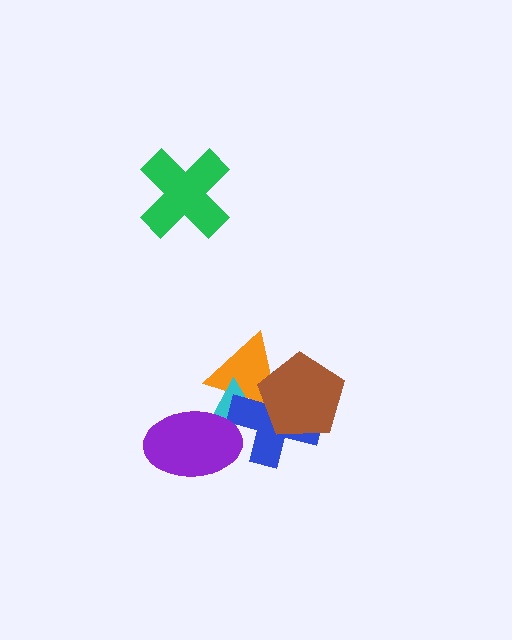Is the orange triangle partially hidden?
Yes, it is partially covered by another shape.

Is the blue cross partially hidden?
Yes, it is partially covered by another shape.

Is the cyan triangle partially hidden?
Yes, it is partially covered by another shape.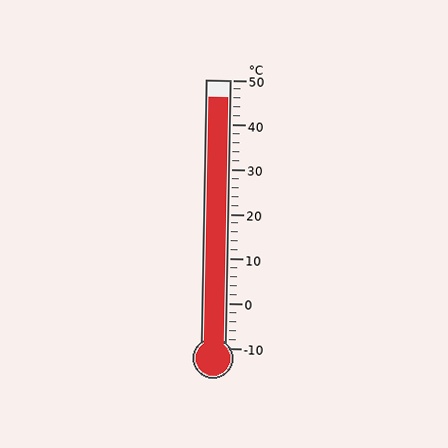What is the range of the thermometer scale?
The thermometer scale ranges from -10°C to 50°C.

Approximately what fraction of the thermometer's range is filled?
The thermometer is filled to approximately 95% of its range.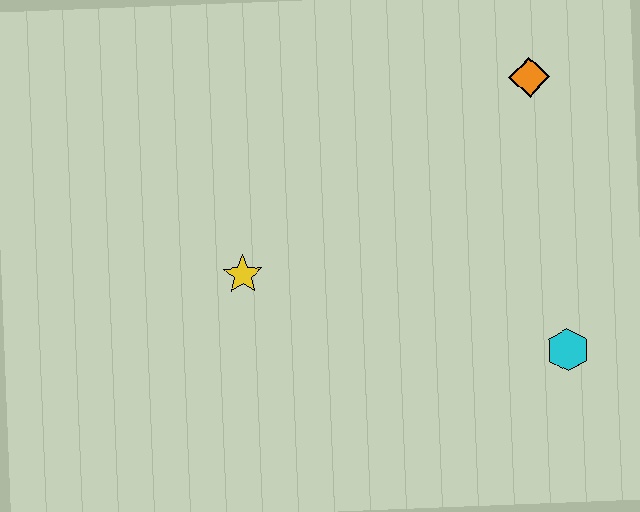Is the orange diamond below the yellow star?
No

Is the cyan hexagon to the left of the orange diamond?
No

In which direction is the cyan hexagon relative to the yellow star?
The cyan hexagon is to the right of the yellow star.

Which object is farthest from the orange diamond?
The yellow star is farthest from the orange diamond.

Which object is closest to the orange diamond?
The cyan hexagon is closest to the orange diamond.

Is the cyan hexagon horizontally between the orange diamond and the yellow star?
No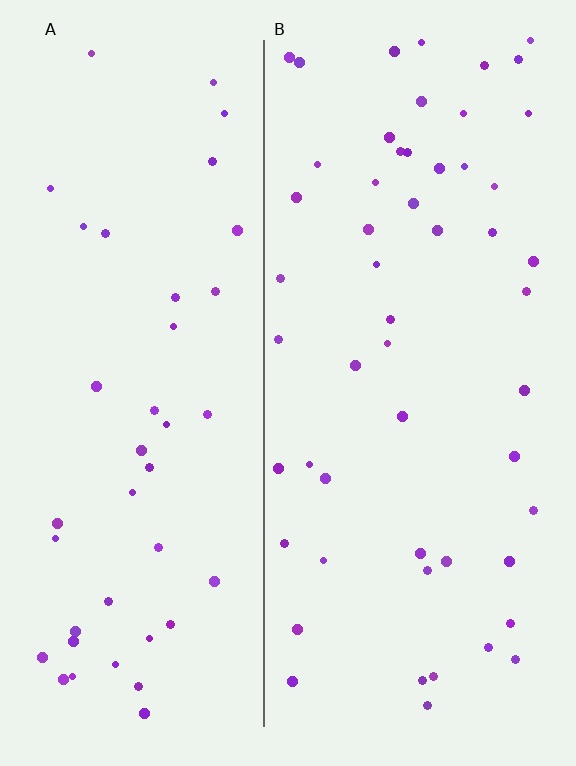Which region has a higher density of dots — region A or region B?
B (the right).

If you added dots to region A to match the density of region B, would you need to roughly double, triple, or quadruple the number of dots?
Approximately double.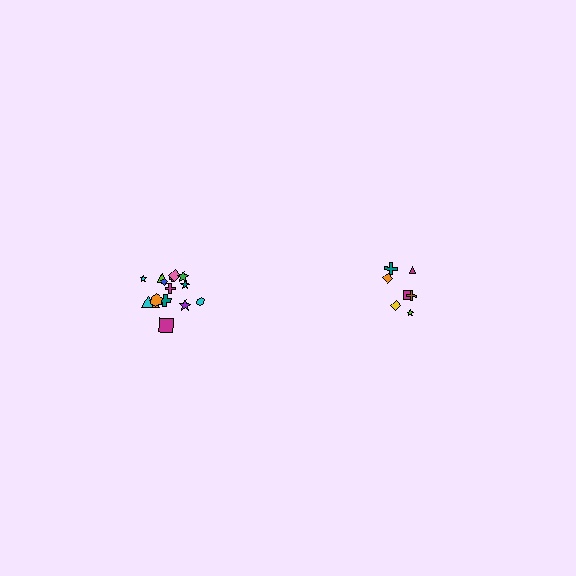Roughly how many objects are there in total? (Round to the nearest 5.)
Roughly 20 objects in total.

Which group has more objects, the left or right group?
The left group.